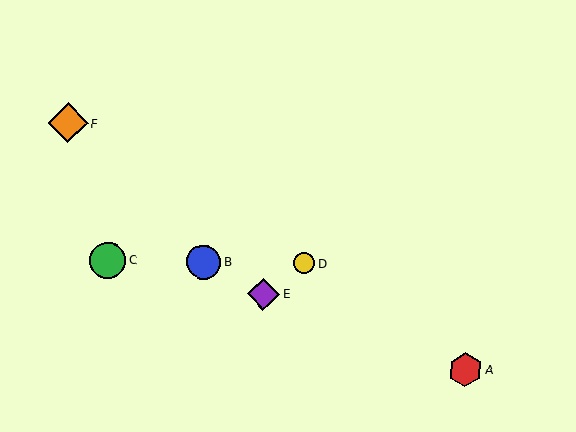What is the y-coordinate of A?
Object A is at y≈370.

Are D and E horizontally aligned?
No, D is at y≈263 and E is at y≈294.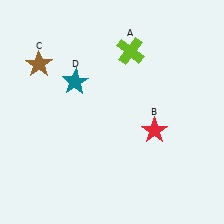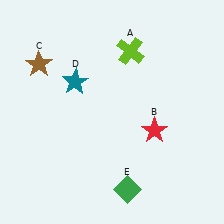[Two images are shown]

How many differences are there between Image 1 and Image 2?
There is 1 difference between the two images.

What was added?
A green diamond (E) was added in Image 2.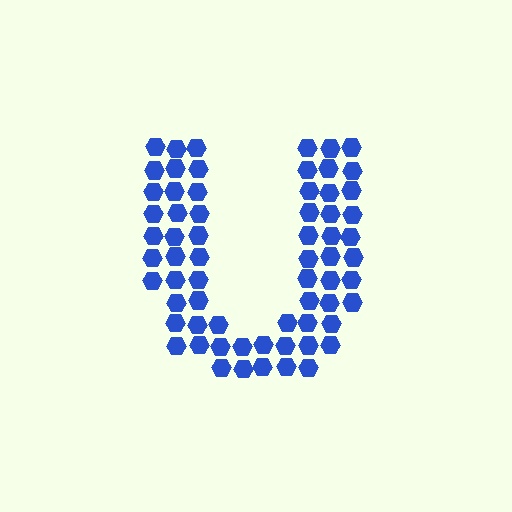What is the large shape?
The large shape is the letter U.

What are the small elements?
The small elements are hexagons.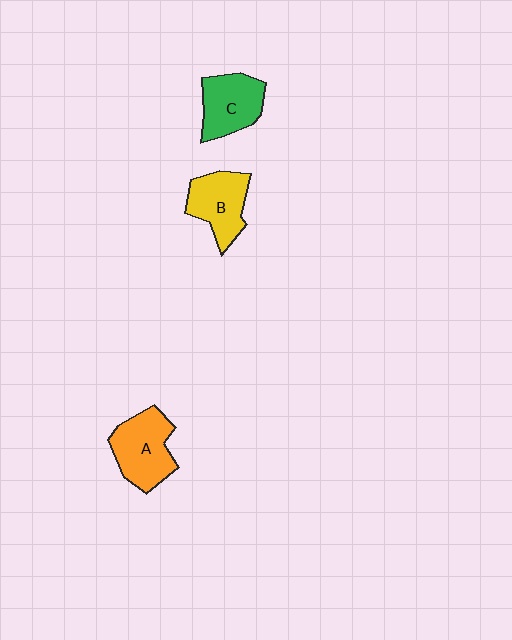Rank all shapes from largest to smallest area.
From largest to smallest: A (orange), B (yellow), C (green).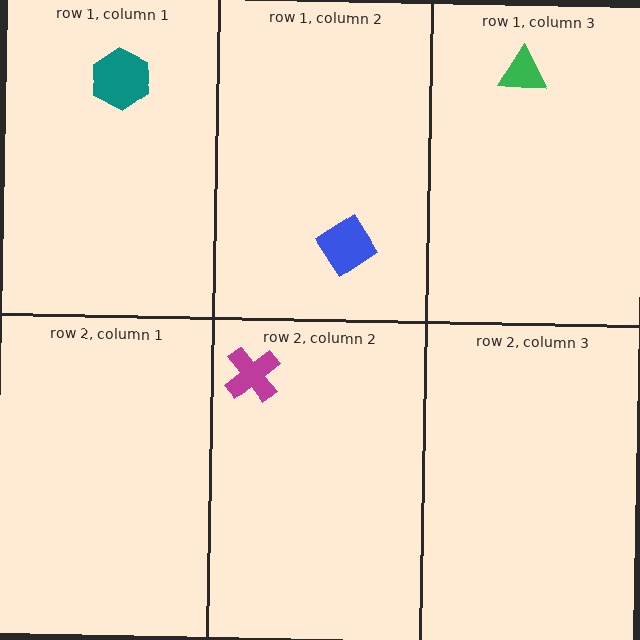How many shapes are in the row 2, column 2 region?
1.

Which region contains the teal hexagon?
The row 1, column 1 region.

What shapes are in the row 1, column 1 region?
The teal hexagon.